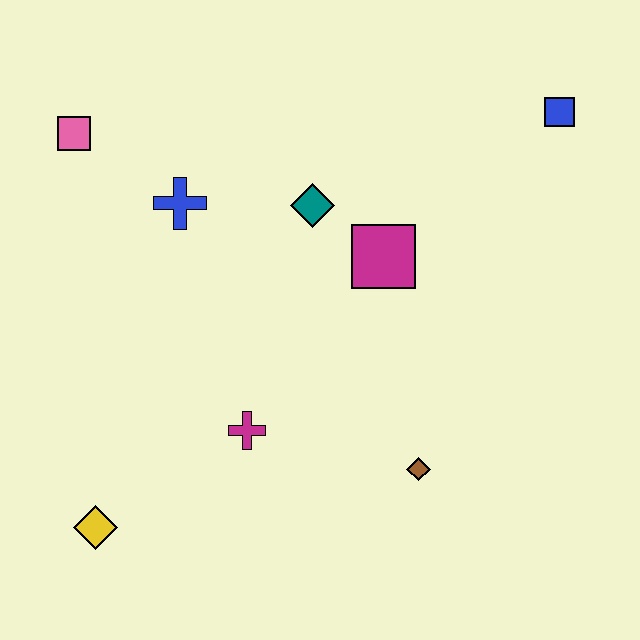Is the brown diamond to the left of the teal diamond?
No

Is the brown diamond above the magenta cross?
No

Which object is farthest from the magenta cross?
The blue square is farthest from the magenta cross.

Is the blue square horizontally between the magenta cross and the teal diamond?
No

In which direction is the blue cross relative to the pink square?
The blue cross is to the right of the pink square.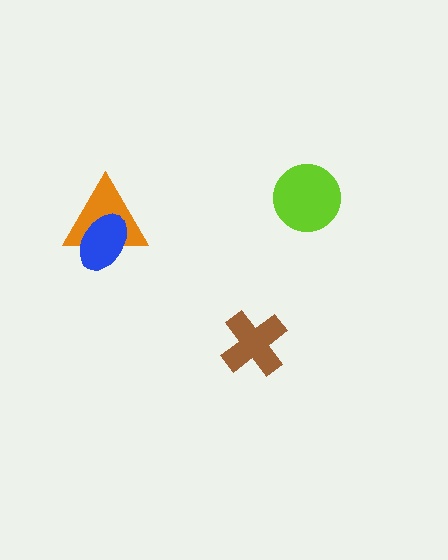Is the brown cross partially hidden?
No, no other shape covers it.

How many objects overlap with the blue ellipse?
1 object overlaps with the blue ellipse.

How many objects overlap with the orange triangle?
1 object overlaps with the orange triangle.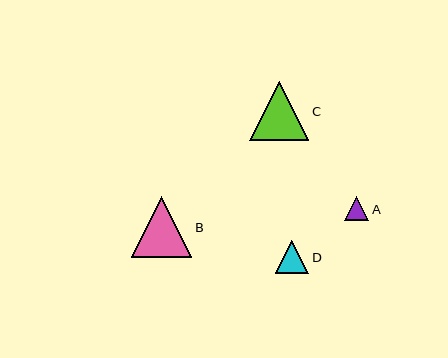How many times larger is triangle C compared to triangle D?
Triangle C is approximately 1.8 times the size of triangle D.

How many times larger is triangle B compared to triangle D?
Triangle B is approximately 1.8 times the size of triangle D.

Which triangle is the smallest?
Triangle A is the smallest with a size of approximately 24 pixels.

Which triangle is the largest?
Triangle B is the largest with a size of approximately 60 pixels.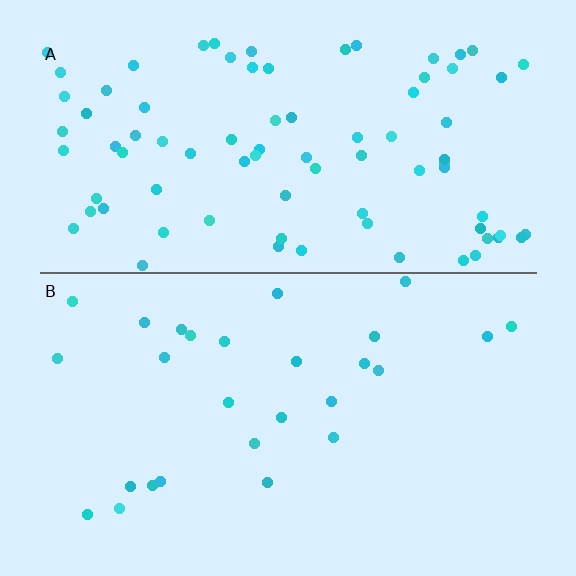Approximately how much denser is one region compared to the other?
Approximately 3.1× — region A over region B.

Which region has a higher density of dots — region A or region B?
A (the top).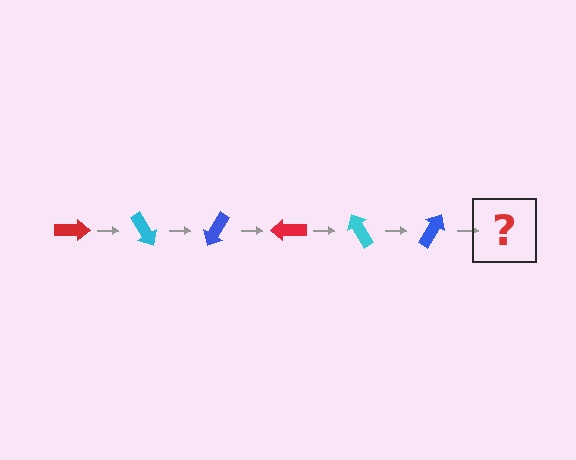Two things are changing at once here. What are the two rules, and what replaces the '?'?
The two rules are that it rotates 60 degrees each step and the color cycles through red, cyan, and blue. The '?' should be a red arrow, rotated 360 degrees from the start.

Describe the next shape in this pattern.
It should be a red arrow, rotated 360 degrees from the start.